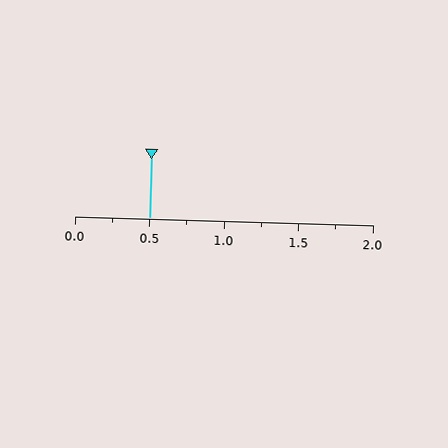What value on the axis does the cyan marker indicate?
The marker indicates approximately 0.5.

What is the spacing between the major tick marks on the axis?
The major ticks are spaced 0.5 apart.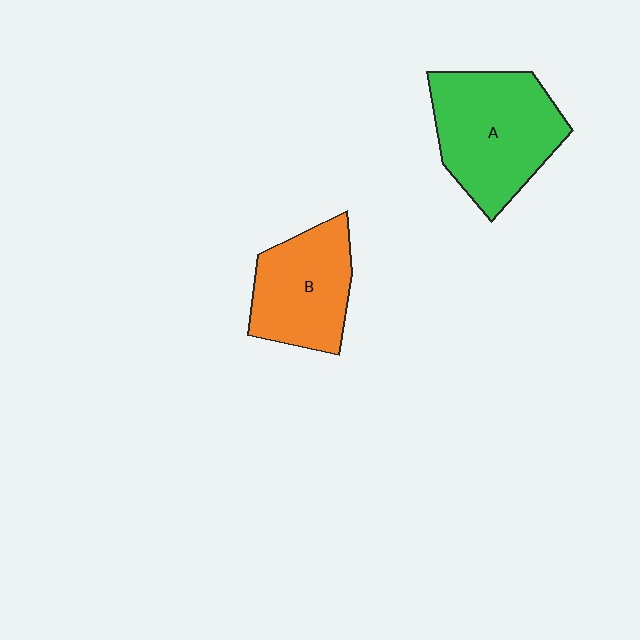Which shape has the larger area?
Shape A (green).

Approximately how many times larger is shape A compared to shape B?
Approximately 1.3 times.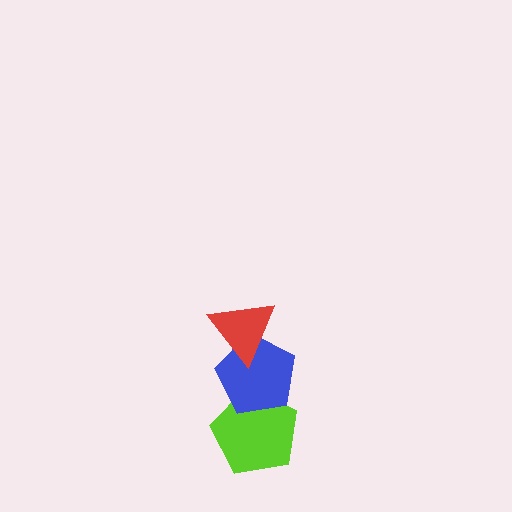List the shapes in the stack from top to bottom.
From top to bottom: the red triangle, the blue pentagon, the lime pentagon.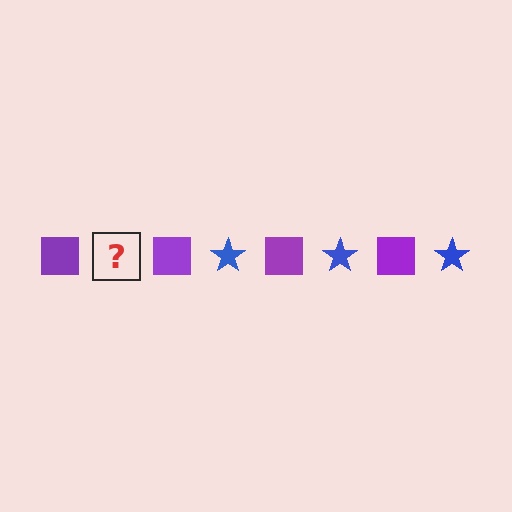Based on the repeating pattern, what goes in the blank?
The blank should be a blue star.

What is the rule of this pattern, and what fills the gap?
The rule is that the pattern alternates between purple square and blue star. The gap should be filled with a blue star.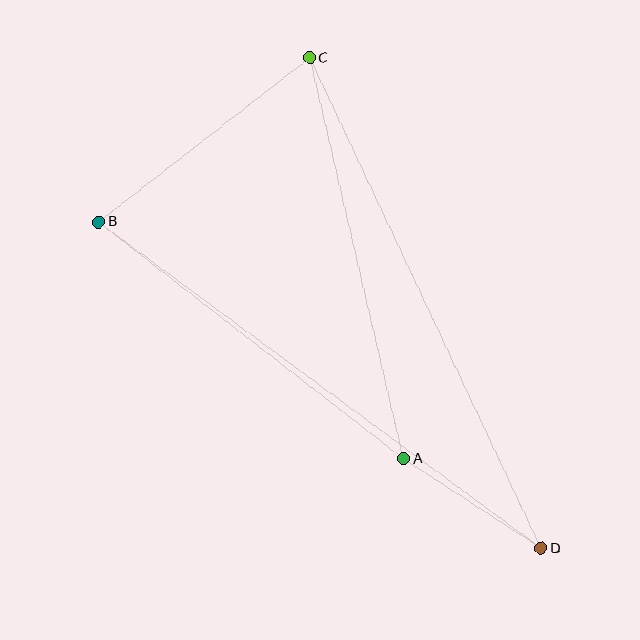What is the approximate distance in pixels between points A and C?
The distance between A and C is approximately 412 pixels.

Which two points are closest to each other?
Points A and D are closest to each other.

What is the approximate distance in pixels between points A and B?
The distance between A and B is approximately 386 pixels.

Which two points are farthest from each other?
Points B and D are farthest from each other.